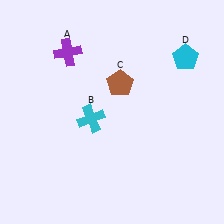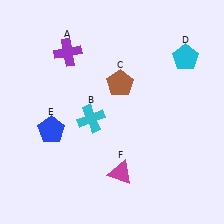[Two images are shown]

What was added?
A blue pentagon (E), a magenta triangle (F) were added in Image 2.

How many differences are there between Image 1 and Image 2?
There are 2 differences between the two images.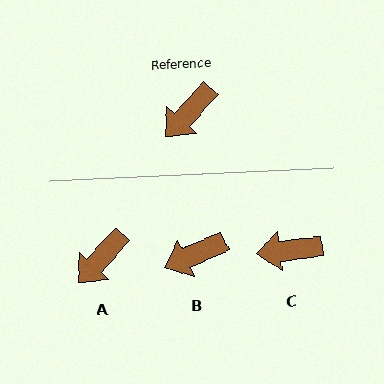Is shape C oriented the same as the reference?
No, it is off by about 41 degrees.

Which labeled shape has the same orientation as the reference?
A.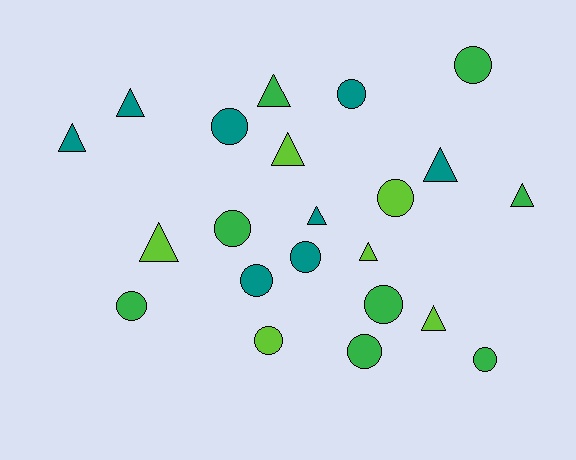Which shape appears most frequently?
Circle, with 12 objects.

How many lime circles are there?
There are 2 lime circles.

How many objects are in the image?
There are 22 objects.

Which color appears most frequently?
Green, with 8 objects.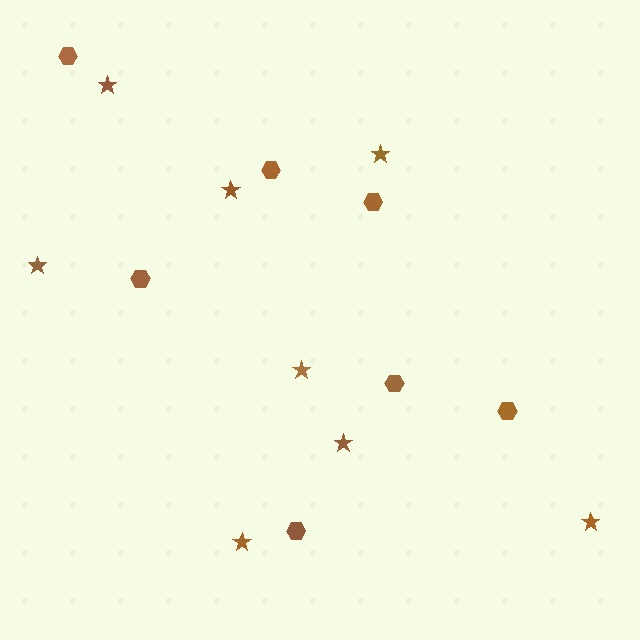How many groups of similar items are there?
There are 2 groups: one group of hexagons (7) and one group of stars (8).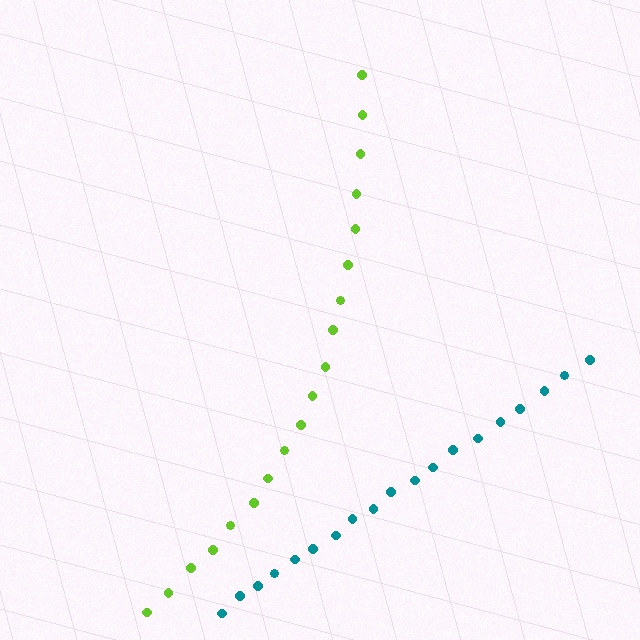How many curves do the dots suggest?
There are 2 distinct paths.